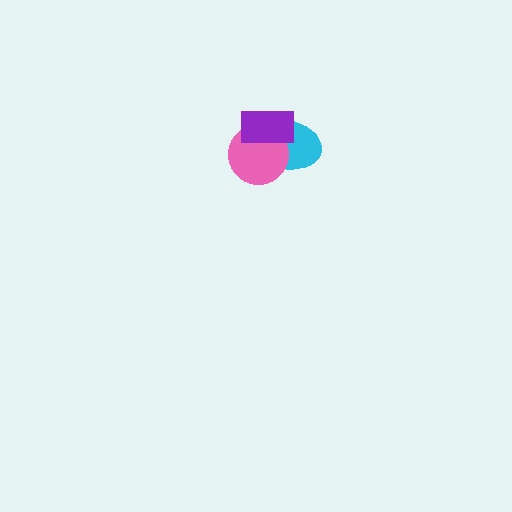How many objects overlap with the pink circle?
2 objects overlap with the pink circle.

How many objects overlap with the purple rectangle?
2 objects overlap with the purple rectangle.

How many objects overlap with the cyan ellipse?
2 objects overlap with the cyan ellipse.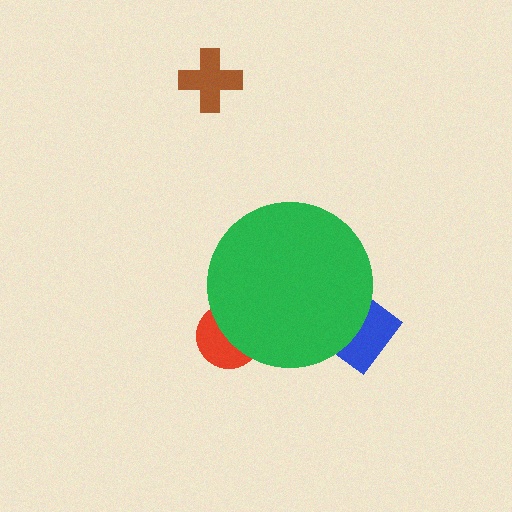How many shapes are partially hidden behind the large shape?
2 shapes are partially hidden.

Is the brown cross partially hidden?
No, the brown cross is fully visible.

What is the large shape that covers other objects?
A green circle.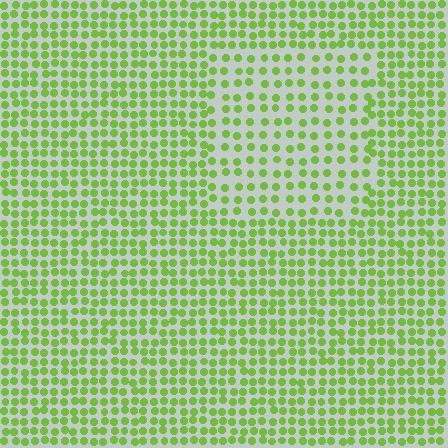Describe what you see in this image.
The image contains small lime elements arranged at two different densities. A rectangle-shaped region is visible where the elements are less densely packed than the surrounding area.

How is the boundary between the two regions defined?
The boundary is defined by a change in element density (approximately 1.7x ratio). All elements are the same color, size, and shape.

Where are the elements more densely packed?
The elements are more densely packed outside the rectangle boundary.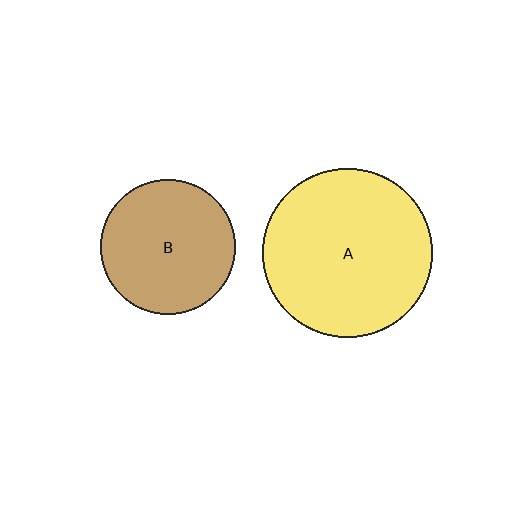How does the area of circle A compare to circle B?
Approximately 1.6 times.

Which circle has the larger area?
Circle A (yellow).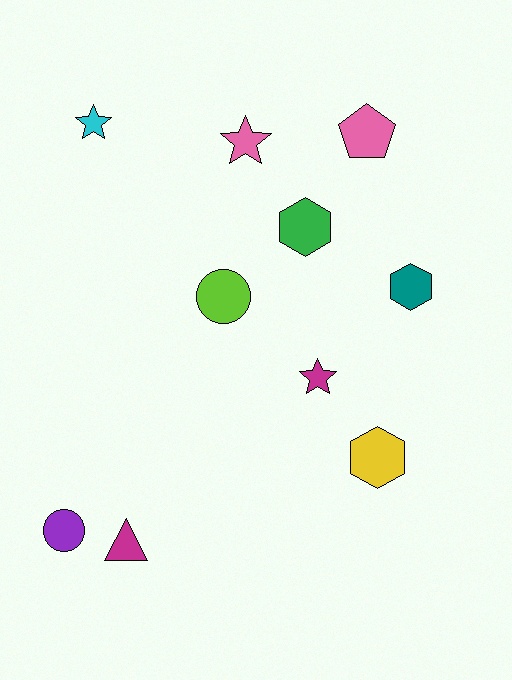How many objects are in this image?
There are 10 objects.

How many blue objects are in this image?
There are no blue objects.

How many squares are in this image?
There are no squares.